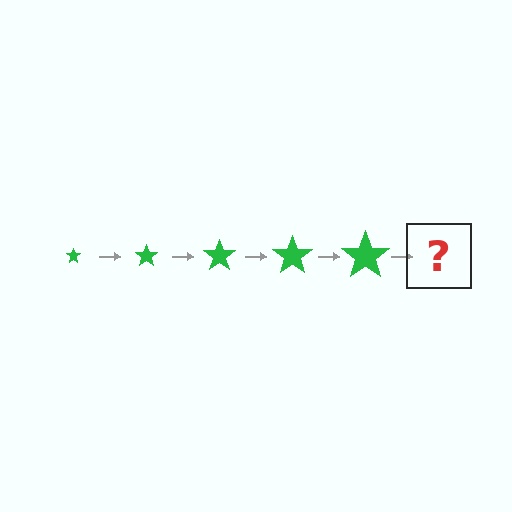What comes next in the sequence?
The next element should be a green star, larger than the previous one.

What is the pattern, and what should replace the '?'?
The pattern is that the star gets progressively larger each step. The '?' should be a green star, larger than the previous one.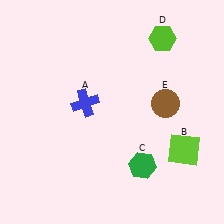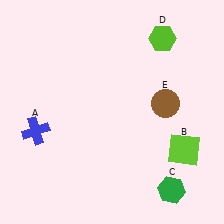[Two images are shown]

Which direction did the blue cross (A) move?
The blue cross (A) moved left.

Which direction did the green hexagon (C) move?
The green hexagon (C) moved right.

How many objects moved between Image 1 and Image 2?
2 objects moved between the two images.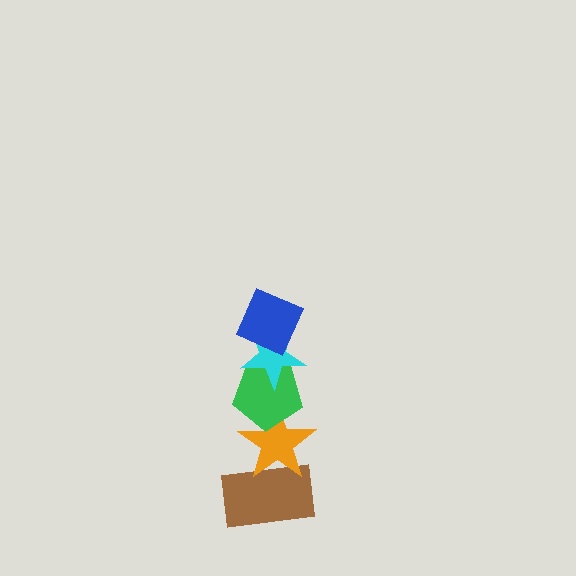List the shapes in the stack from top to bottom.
From top to bottom: the blue diamond, the cyan star, the green pentagon, the orange star, the brown rectangle.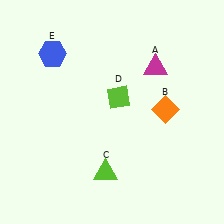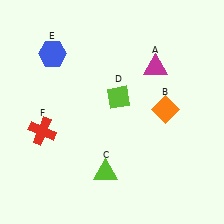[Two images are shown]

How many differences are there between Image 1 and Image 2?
There is 1 difference between the two images.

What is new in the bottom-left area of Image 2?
A red cross (F) was added in the bottom-left area of Image 2.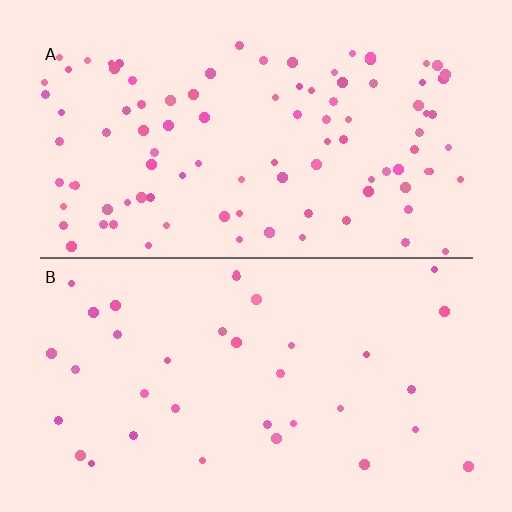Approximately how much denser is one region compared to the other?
Approximately 2.8× — region A over region B.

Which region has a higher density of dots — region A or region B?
A (the top).